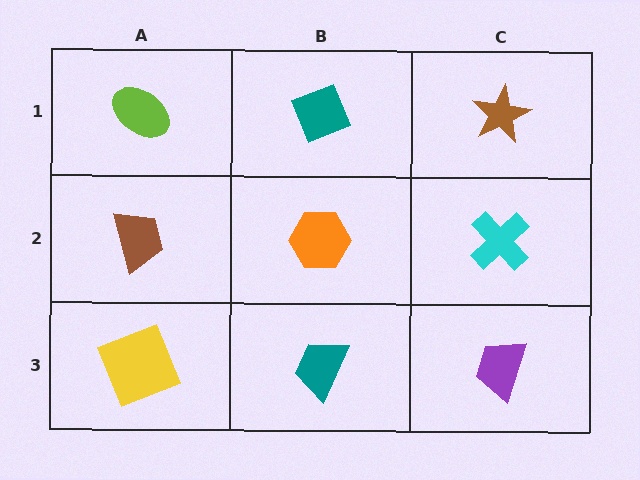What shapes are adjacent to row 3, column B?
An orange hexagon (row 2, column B), a yellow square (row 3, column A), a purple trapezoid (row 3, column C).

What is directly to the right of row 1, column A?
A teal diamond.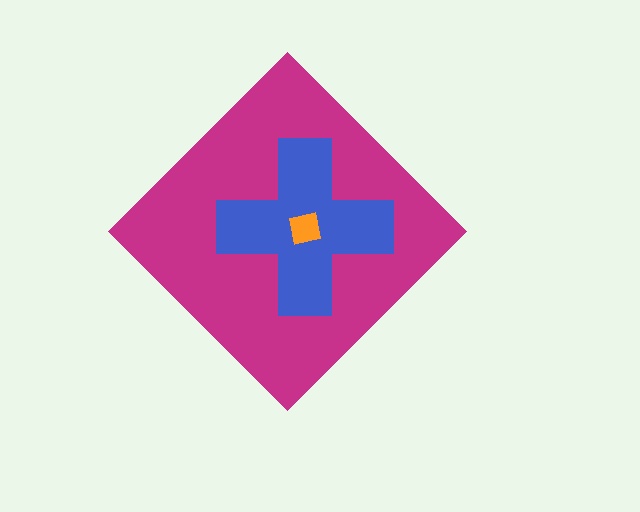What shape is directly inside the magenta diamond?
The blue cross.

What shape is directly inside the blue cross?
The orange square.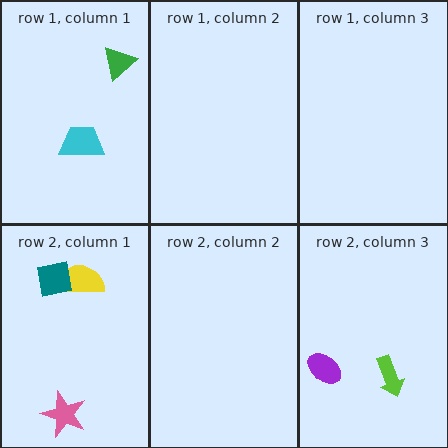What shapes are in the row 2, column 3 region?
The purple ellipse, the lime arrow.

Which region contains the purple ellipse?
The row 2, column 3 region.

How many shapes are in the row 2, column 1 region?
3.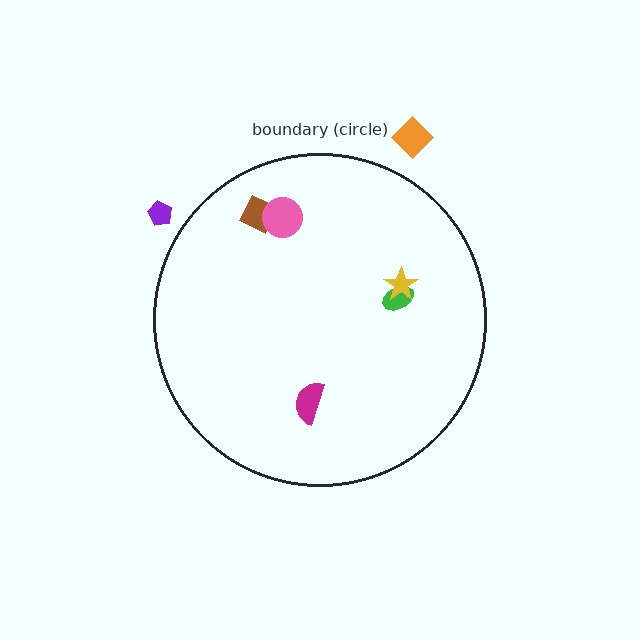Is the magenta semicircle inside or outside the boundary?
Inside.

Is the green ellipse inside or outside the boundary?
Inside.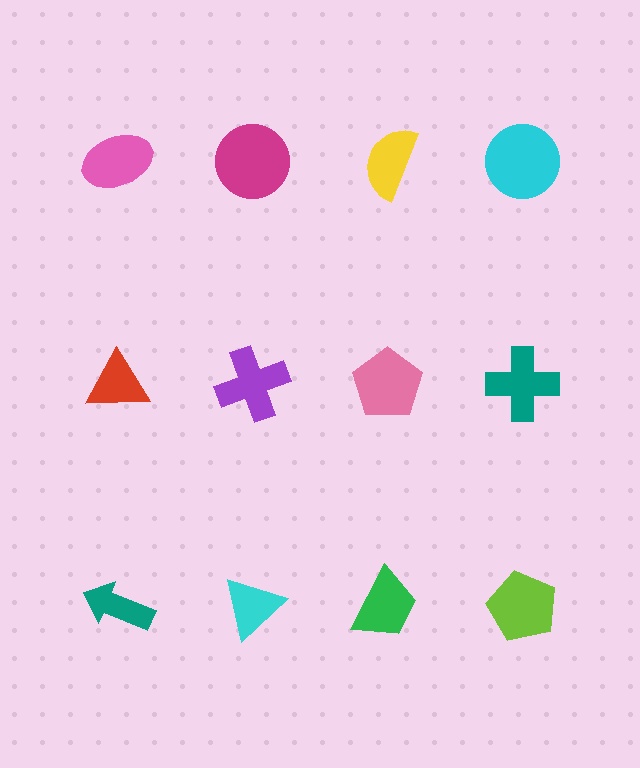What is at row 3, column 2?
A cyan triangle.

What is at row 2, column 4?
A teal cross.